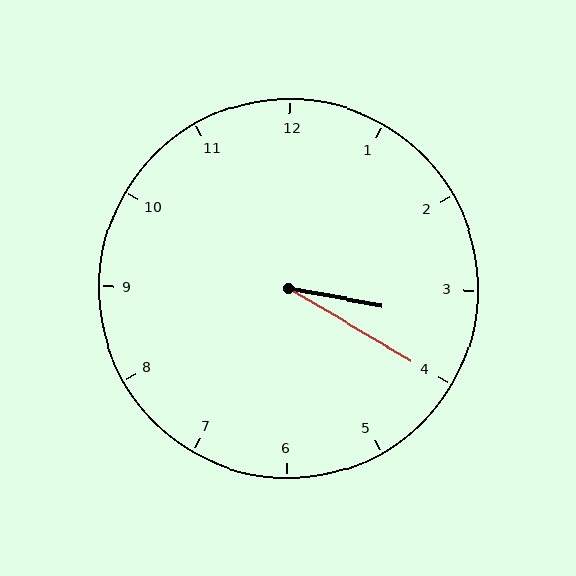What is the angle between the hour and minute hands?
Approximately 20 degrees.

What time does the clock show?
3:20.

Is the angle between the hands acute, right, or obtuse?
It is acute.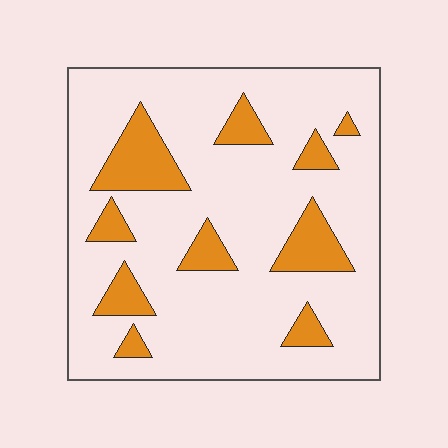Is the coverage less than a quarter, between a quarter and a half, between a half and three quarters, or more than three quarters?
Less than a quarter.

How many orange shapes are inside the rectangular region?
10.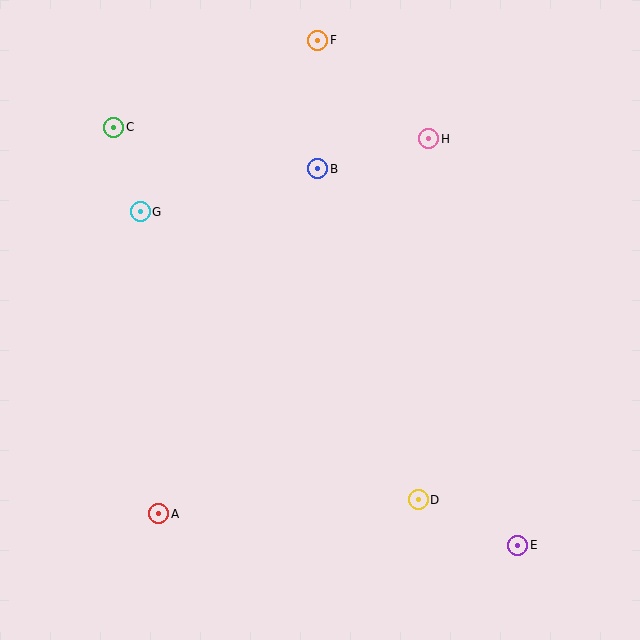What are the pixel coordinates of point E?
Point E is at (518, 545).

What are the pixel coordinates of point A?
Point A is at (159, 514).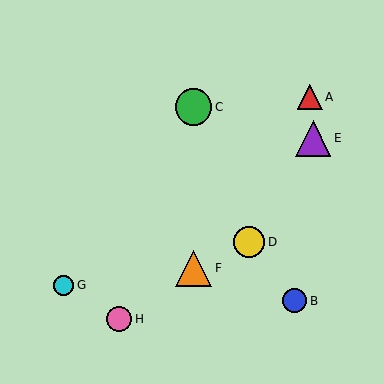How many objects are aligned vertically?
2 objects (C, F) are aligned vertically.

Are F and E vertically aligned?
No, F is at x≈193 and E is at x≈313.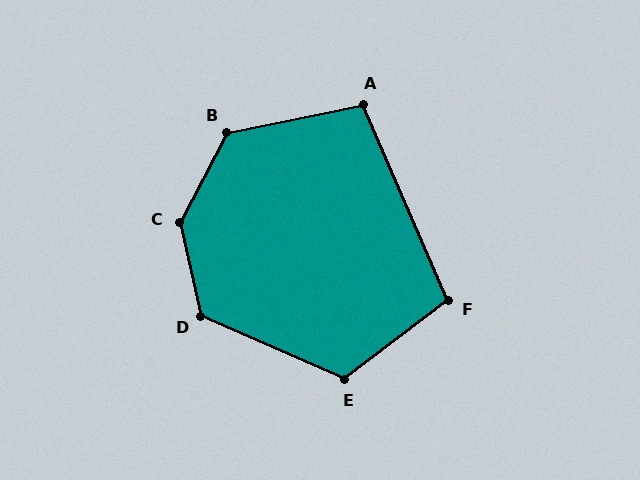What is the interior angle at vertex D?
Approximately 126 degrees (obtuse).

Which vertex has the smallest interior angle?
A, at approximately 102 degrees.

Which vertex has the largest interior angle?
C, at approximately 139 degrees.